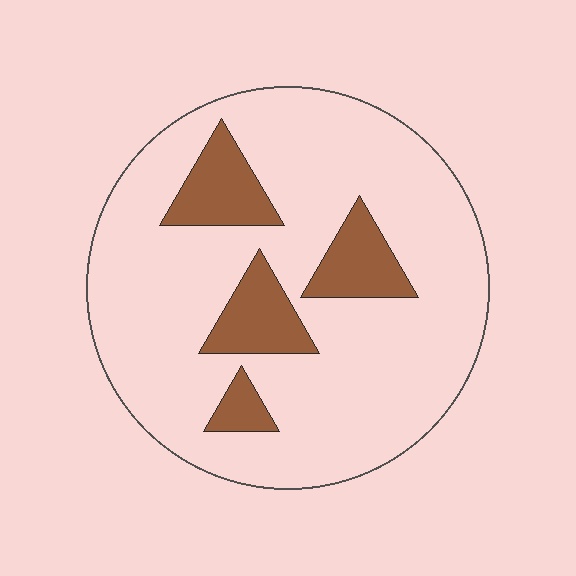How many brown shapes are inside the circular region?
4.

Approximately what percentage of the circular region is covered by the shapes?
Approximately 15%.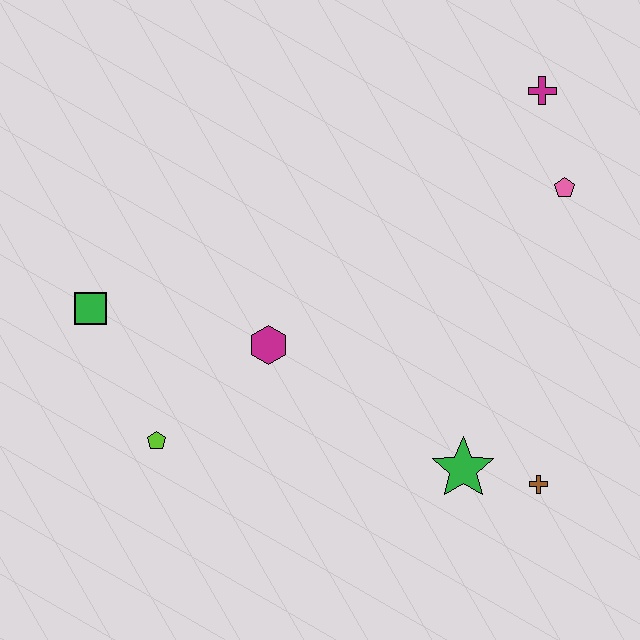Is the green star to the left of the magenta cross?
Yes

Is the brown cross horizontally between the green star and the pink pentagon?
Yes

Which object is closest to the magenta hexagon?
The lime pentagon is closest to the magenta hexagon.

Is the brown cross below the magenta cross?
Yes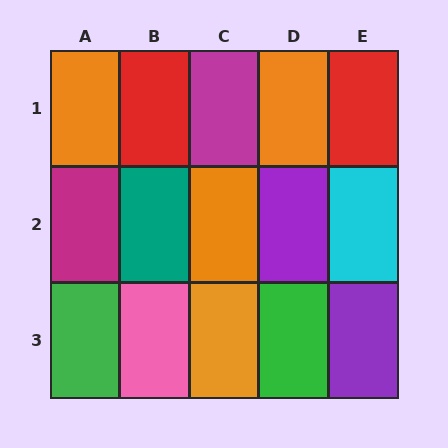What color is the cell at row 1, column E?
Red.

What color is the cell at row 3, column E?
Purple.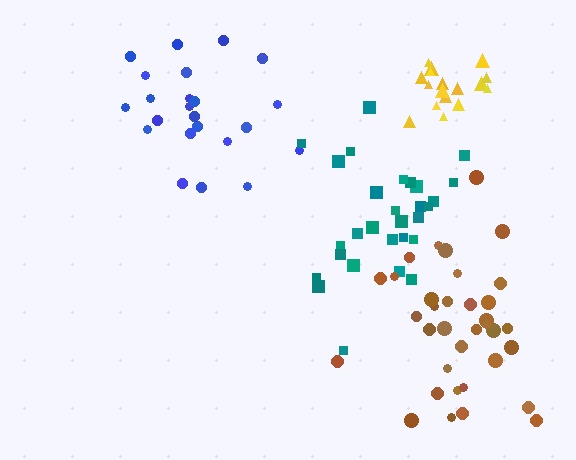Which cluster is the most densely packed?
Yellow.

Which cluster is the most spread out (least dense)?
Teal.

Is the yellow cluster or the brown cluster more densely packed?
Yellow.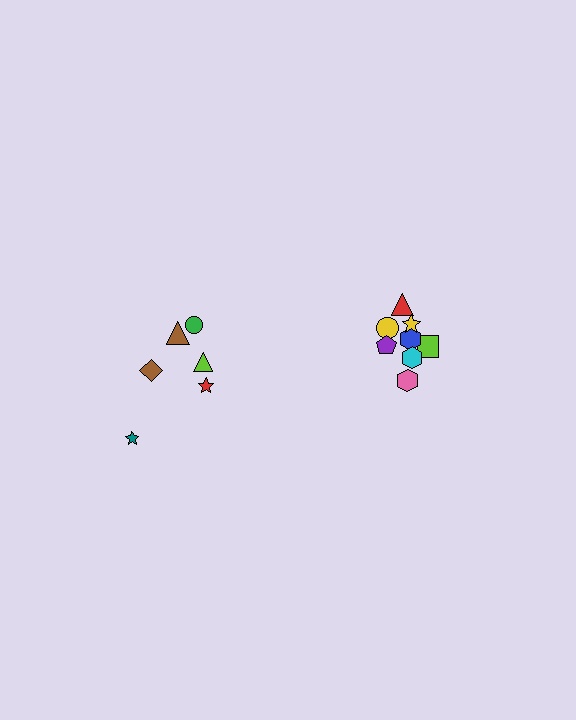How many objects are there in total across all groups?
There are 14 objects.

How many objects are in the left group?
There are 6 objects.